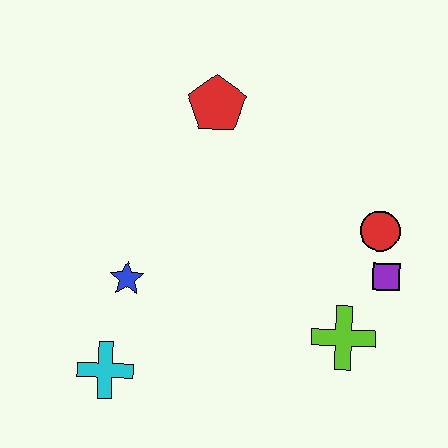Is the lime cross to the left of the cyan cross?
No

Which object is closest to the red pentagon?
The blue star is closest to the red pentagon.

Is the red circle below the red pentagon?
Yes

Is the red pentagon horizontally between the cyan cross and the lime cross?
Yes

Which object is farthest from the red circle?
The cyan cross is farthest from the red circle.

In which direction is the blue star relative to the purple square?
The blue star is to the left of the purple square.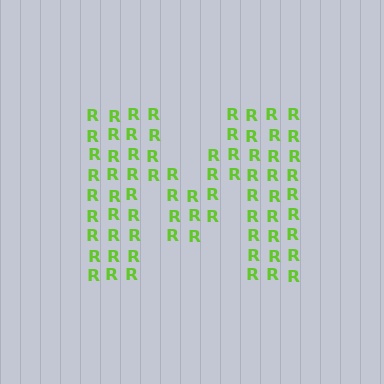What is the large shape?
The large shape is the letter M.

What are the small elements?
The small elements are letter R's.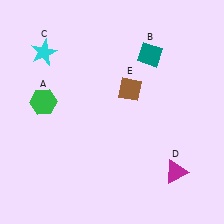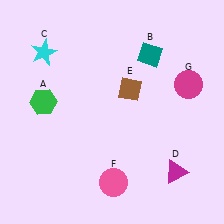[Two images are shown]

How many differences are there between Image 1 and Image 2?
There are 2 differences between the two images.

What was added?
A pink circle (F), a magenta circle (G) were added in Image 2.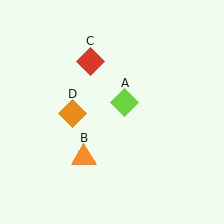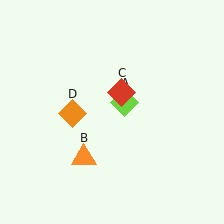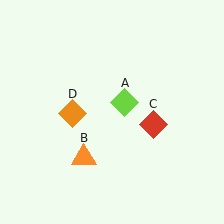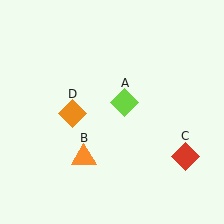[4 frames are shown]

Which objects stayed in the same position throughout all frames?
Lime diamond (object A) and orange triangle (object B) and orange diamond (object D) remained stationary.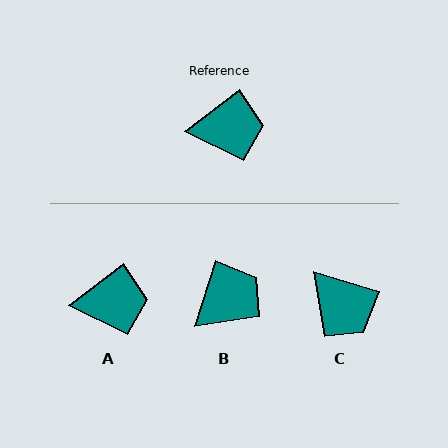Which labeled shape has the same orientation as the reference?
A.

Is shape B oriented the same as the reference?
No, it is off by about 35 degrees.